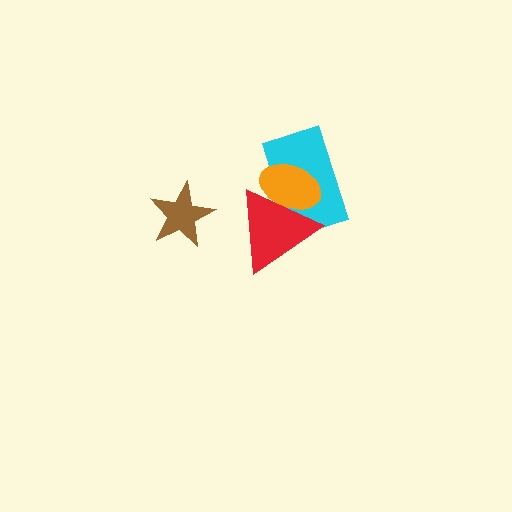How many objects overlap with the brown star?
0 objects overlap with the brown star.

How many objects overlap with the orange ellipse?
2 objects overlap with the orange ellipse.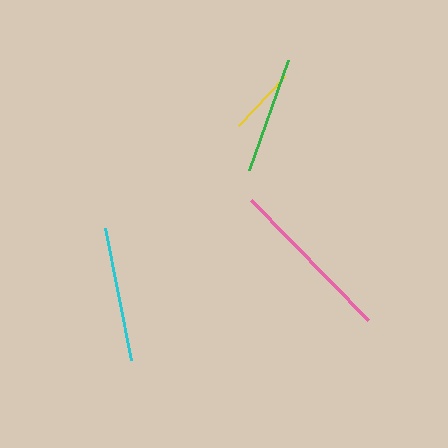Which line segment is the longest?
The pink line is the longest at approximately 168 pixels.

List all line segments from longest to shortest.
From longest to shortest: pink, cyan, green, yellow.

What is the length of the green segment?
The green segment is approximately 117 pixels long.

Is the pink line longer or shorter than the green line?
The pink line is longer than the green line.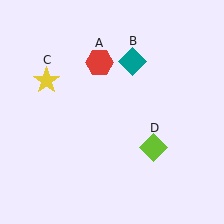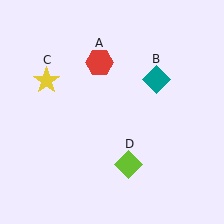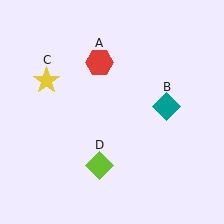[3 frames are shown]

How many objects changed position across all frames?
2 objects changed position: teal diamond (object B), lime diamond (object D).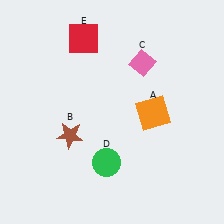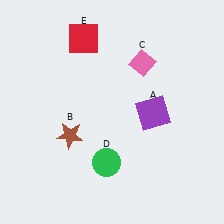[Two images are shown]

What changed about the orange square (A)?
In Image 1, A is orange. In Image 2, it changed to purple.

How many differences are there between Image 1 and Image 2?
There is 1 difference between the two images.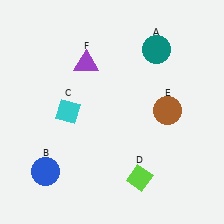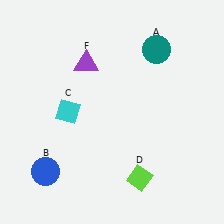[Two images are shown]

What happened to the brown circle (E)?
The brown circle (E) was removed in Image 2. It was in the top-right area of Image 1.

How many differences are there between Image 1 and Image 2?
There is 1 difference between the two images.